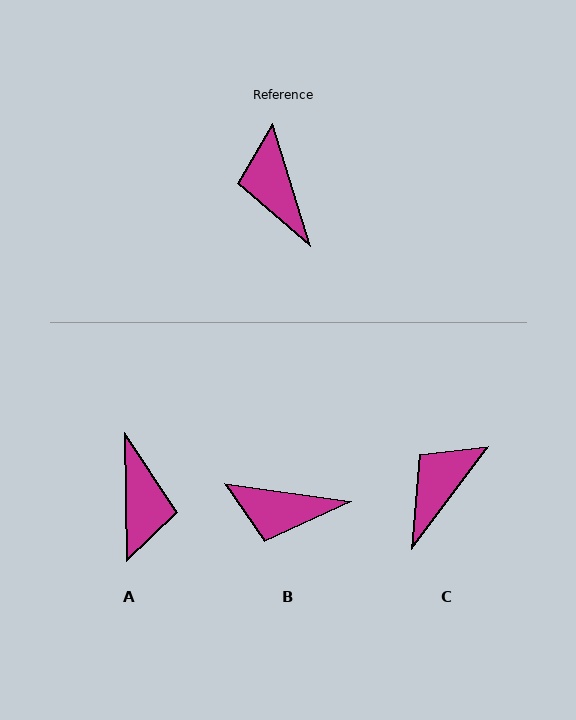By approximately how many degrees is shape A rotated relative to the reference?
Approximately 164 degrees counter-clockwise.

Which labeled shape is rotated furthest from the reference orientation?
A, about 164 degrees away.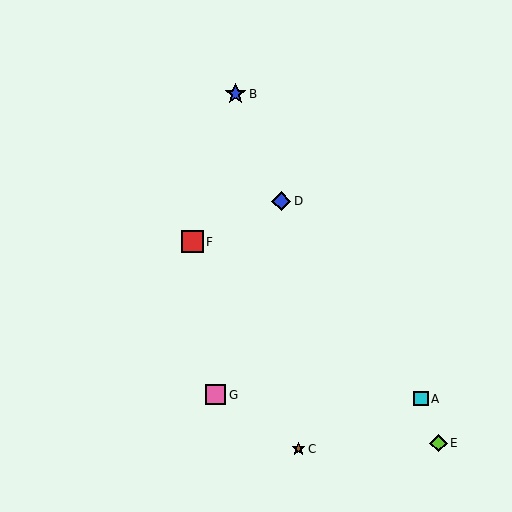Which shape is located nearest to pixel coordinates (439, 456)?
The lime diamond (labeled E) at (438, 443) is nearest to that location.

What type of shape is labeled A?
Shape A is a cyan square.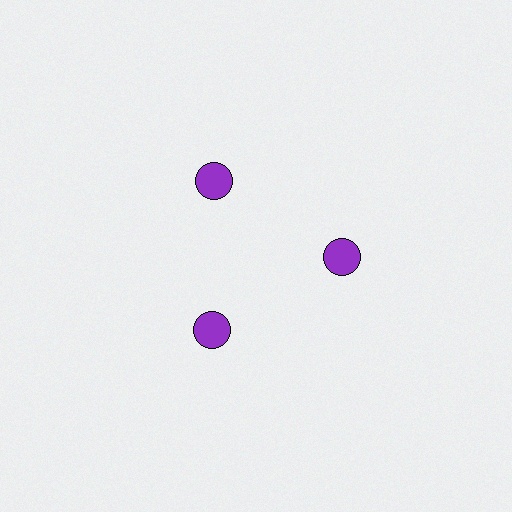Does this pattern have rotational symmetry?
Yes, this pattern has 3-fold rotational symmetry. It looks the same after rotating 120 degrees around the center.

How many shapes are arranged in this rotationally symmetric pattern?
There are 3 shapes, arranged in 3 groups of 1.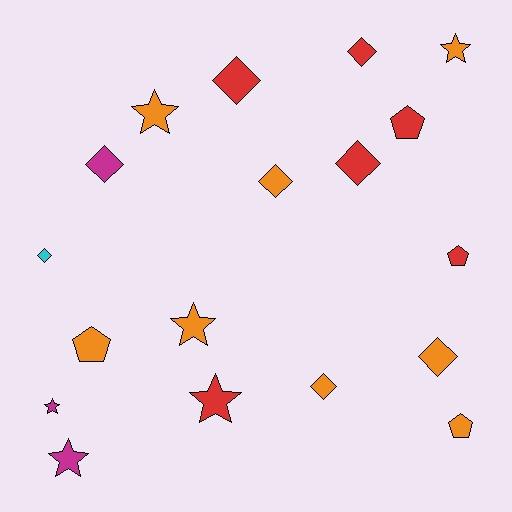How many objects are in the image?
There are 18 objects.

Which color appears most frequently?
Orange, with 8 objects.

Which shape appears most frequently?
Diamond, with 8 objects.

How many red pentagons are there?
There are 2 red pentagons.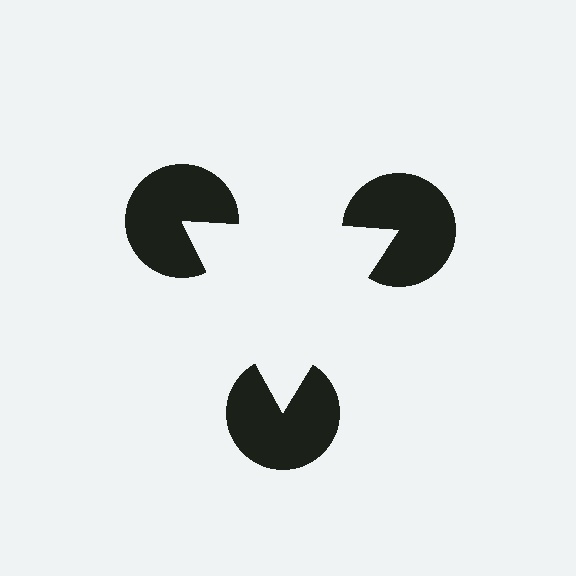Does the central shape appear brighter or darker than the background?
It typically appears slightly brighter than the background, even though no actual brightness change is drawn.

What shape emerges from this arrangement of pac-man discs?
An illusory triangle — its edges are inferred from the aligned wedge cuts in the pac-man discs, not physically drawn.